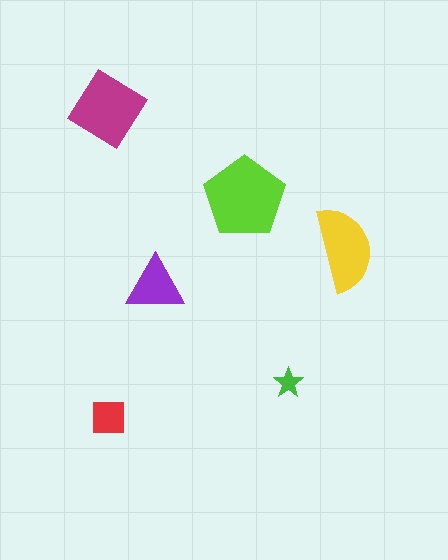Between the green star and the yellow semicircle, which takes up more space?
The yellow semicircle.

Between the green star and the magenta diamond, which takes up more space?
The magenta diamond.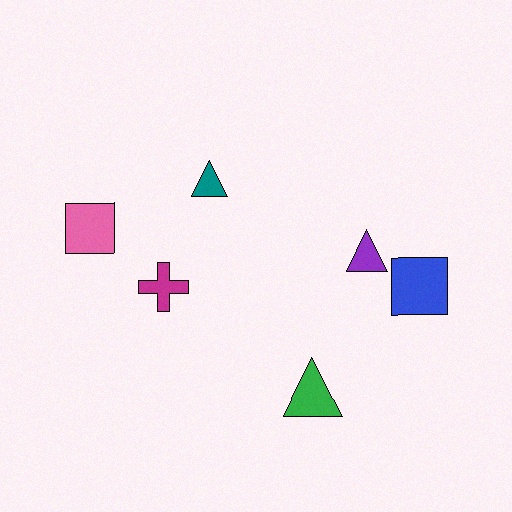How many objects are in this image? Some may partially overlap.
There are 6 objects.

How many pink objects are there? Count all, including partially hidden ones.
There is 1 pink object.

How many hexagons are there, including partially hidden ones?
There are no hexagons.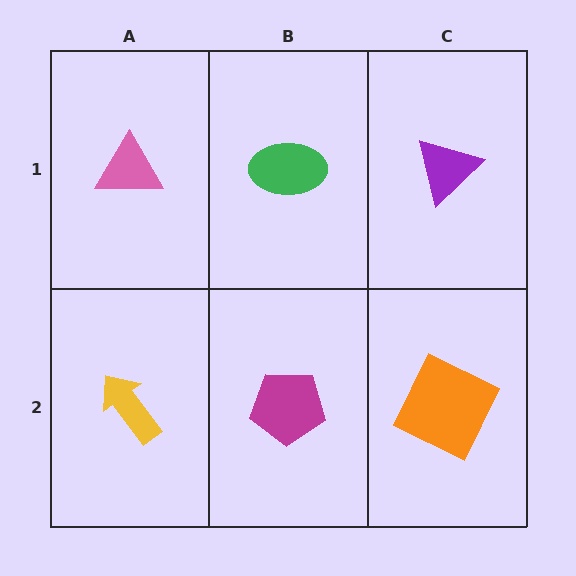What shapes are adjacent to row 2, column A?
A pink triangle (row 1, column A), a magenta pentagon (row 2, column B).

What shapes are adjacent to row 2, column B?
A green ellipse (row 1, column B), a yellow arrow (row 2, column A), an orange square (row 2, column C).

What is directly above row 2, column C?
A purple triangle.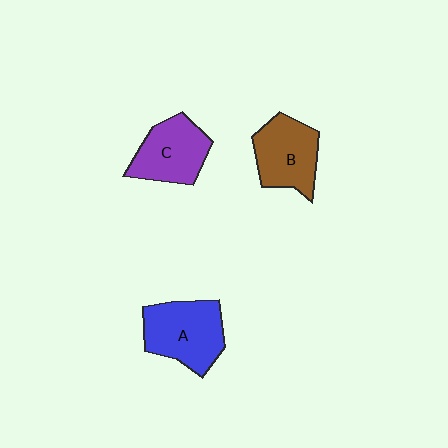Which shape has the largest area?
Shape A (blue).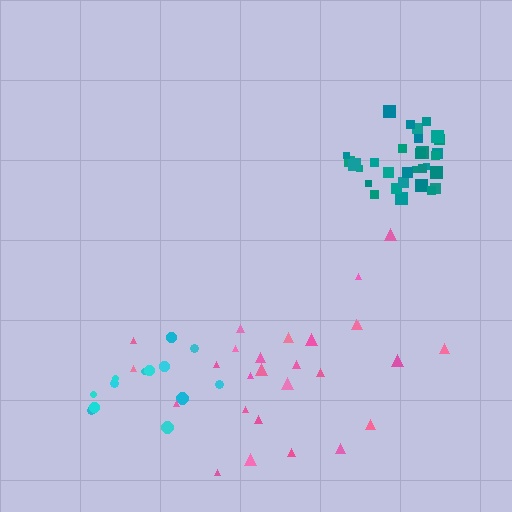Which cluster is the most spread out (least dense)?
Pink.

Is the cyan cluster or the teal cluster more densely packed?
Teal.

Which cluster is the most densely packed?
Teal.